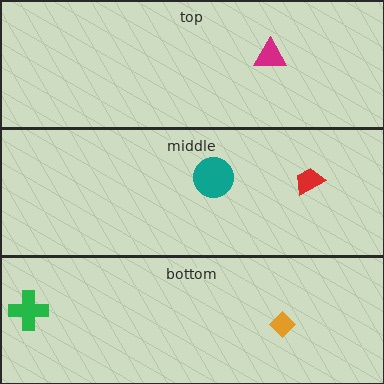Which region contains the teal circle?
The middle region.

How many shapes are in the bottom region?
2.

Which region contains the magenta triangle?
The top region.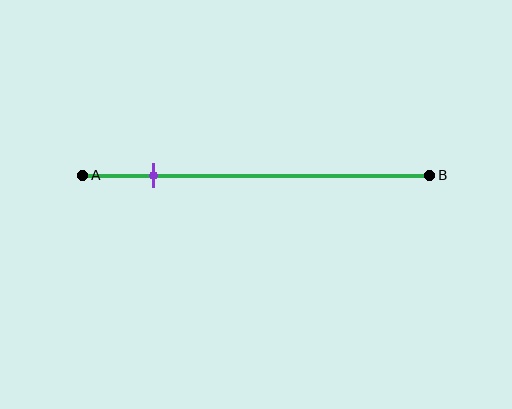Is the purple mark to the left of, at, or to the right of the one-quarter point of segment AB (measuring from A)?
The purple mark is to the left of the one-quarter point of segment AB.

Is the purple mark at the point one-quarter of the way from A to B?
No, the mark is at about 20% from A, not at the 25% one-quarter point.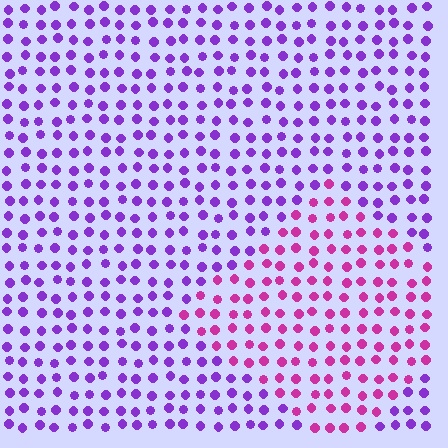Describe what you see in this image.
The image is filled with small purple elements in a uniform arrangement. A diamond-shaped region is visible where the elements are tinted to a slightly different hue, forming a subtle color boundary.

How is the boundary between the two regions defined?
The boundary is defined purely by a slight shift in hue (about 44 degrees). Spacing, size, and orientation are identical on both sides.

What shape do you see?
I see a diamond.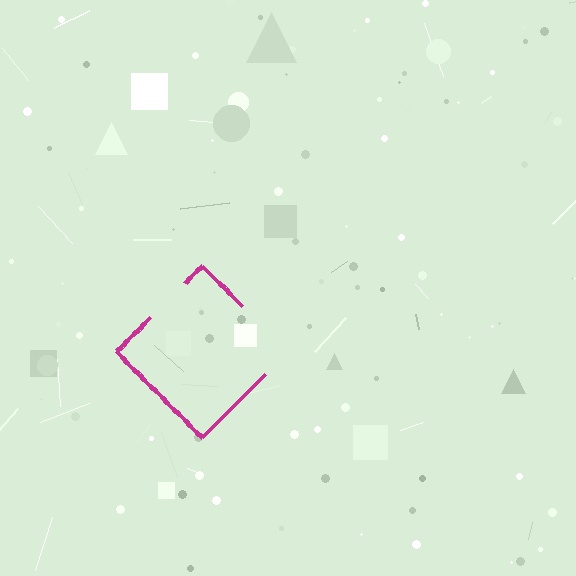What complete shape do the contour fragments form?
The contour fragments form a diamond.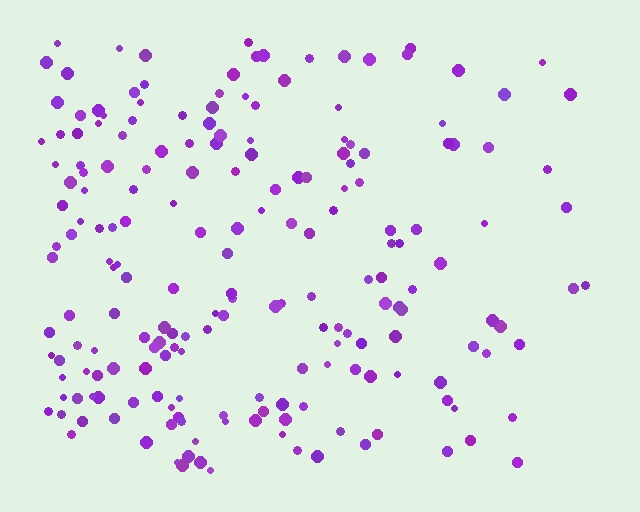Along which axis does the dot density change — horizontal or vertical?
Horizontal.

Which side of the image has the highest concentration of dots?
The left.